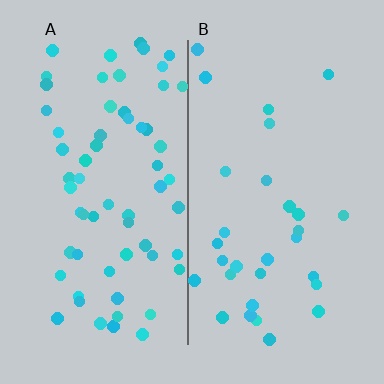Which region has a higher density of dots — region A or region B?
A (the left).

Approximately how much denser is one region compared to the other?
Approximately 2.1× — region A over region B.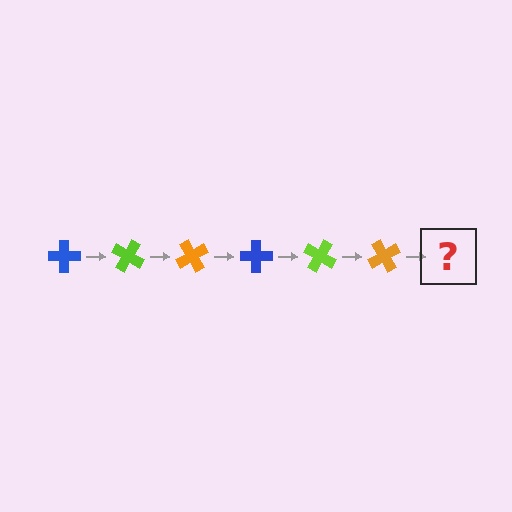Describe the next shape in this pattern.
It should be a blue cross, rotated 180 degrees from the start.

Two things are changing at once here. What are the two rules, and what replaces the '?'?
The two rules are that it rotates 30 degrees each step and the color cycles through blue, lime, and orange. The '?' should be a blue cross, rotated 180 degrees from the start.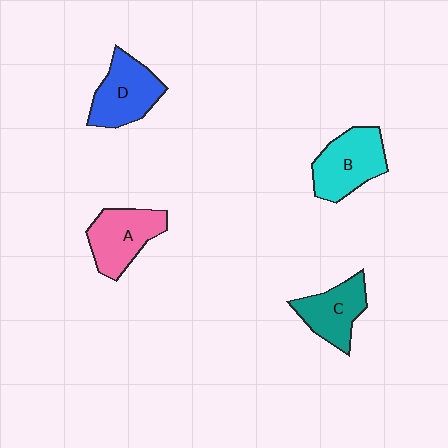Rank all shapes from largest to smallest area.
From largest to smallest: B (cyan), D (blue), A (pink), C (teal).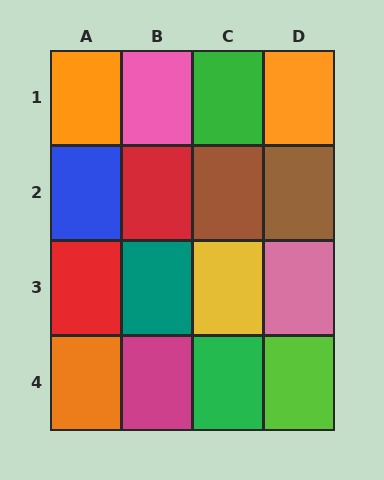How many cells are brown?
2 cells are brown.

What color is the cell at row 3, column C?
Yellow.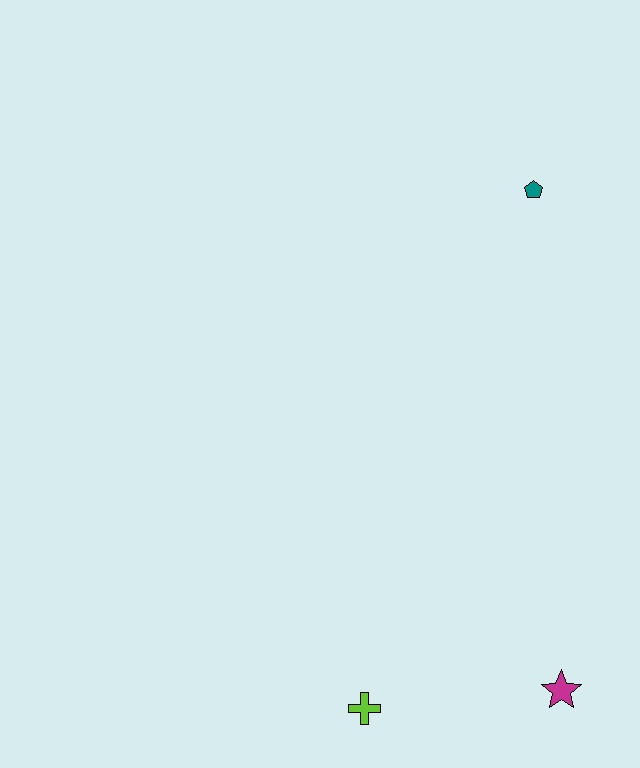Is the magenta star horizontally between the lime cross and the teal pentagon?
No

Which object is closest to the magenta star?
The lime cross is closest to the magenta star.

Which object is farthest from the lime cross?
The teal pentagon is farthest from the lime cross.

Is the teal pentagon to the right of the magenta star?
No